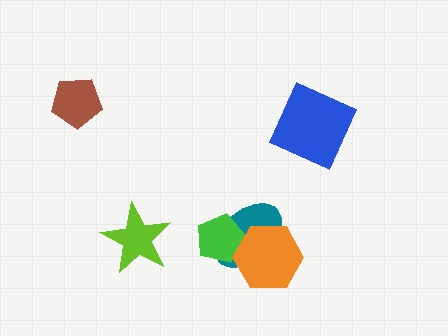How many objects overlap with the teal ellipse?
2 objects overlap with the teal ellipse.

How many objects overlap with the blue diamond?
0 objects overlap with the blue diamond.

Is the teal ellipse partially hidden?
Yes, it is partially covered by another shape.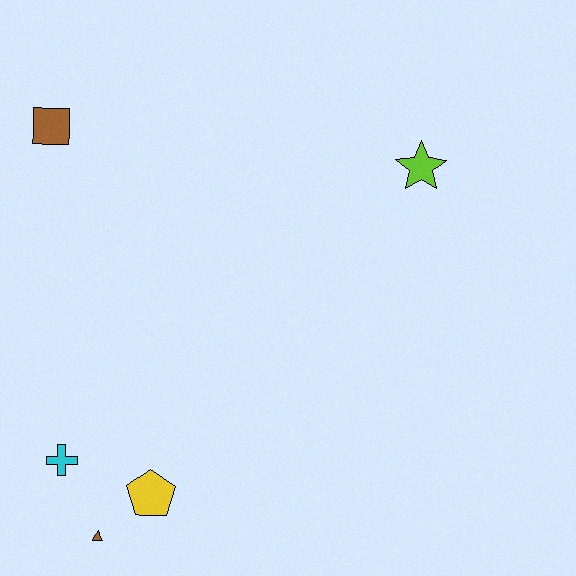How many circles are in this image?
There are no circles.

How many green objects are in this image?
There are no green objects.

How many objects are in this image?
There are 5 objects.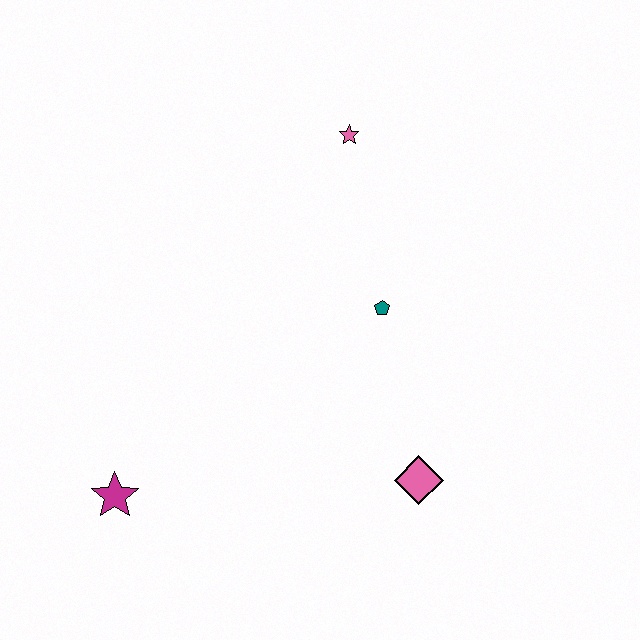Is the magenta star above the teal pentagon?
No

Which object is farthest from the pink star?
The magenta star is farthest from the pink star.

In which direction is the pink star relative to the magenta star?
The pink star is above the magenta star.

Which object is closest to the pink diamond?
The teal pentagon is closest to the pink diamond.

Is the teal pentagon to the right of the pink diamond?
No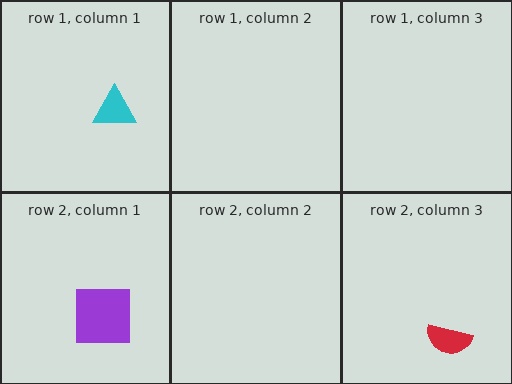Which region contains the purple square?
The row 2, column 1 region.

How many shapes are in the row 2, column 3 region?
1.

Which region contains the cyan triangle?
The row 1, column 1 region.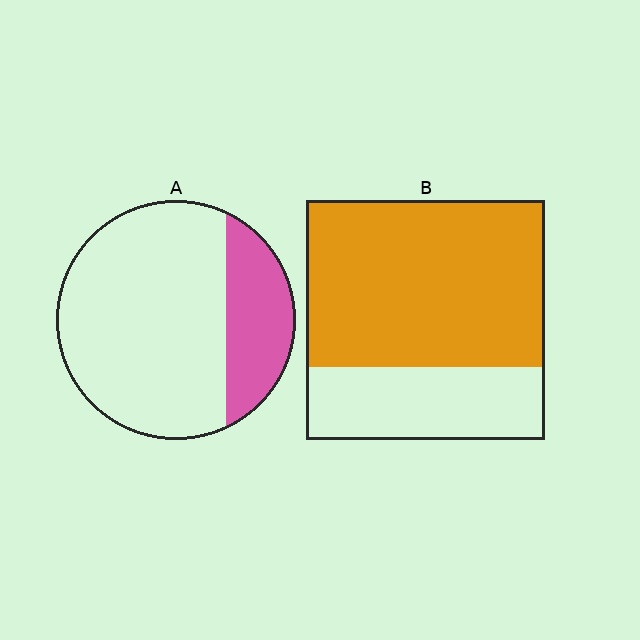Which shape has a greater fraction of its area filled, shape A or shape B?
Shape B.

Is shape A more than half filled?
No.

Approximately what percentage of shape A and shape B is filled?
A is approximately 25% and B is approximately 70%.